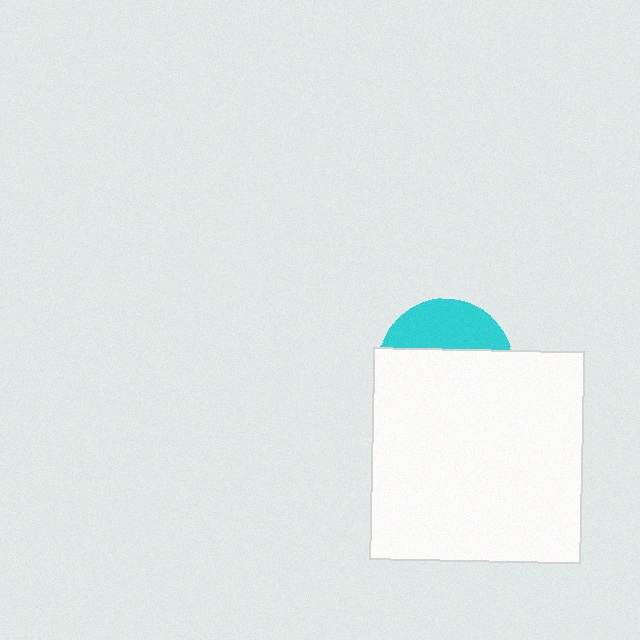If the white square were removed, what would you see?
You would see the complete cyan circle.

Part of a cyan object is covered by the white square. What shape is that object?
It is a circle.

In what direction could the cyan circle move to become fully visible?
The cyan circle could move up. That would shift it out from behind the white square entirely.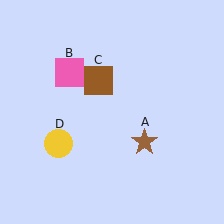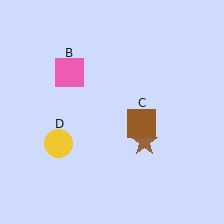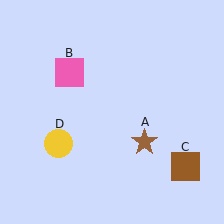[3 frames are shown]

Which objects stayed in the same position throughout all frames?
Brown star (object A) and pink square (object B) and yellow circle (object D) remained stationary.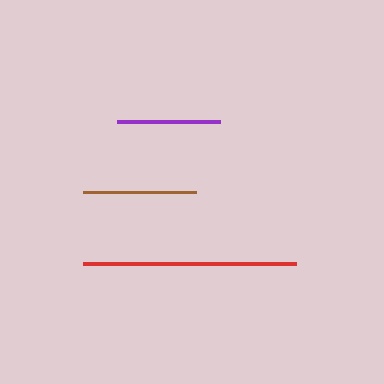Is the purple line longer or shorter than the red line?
The red line is longer than the purple line.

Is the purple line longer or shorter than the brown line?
The brown line is longer than the purple line.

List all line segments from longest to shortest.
From longest to shortest: red, brown, purple.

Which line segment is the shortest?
The purple line is the shortest at approximately 104 pixels.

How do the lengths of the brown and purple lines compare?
The brown and purple lines are approximately the same length.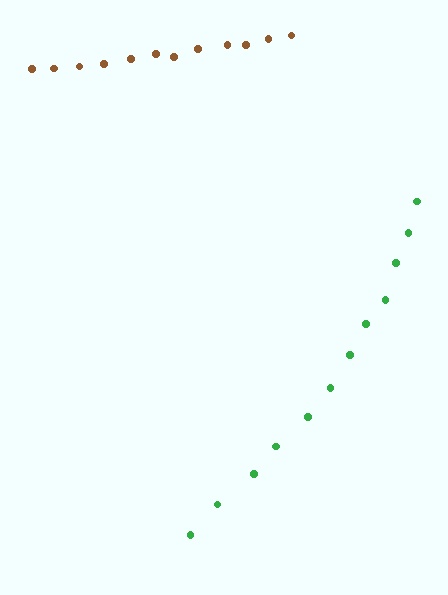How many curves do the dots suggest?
There are 2 distinct paths.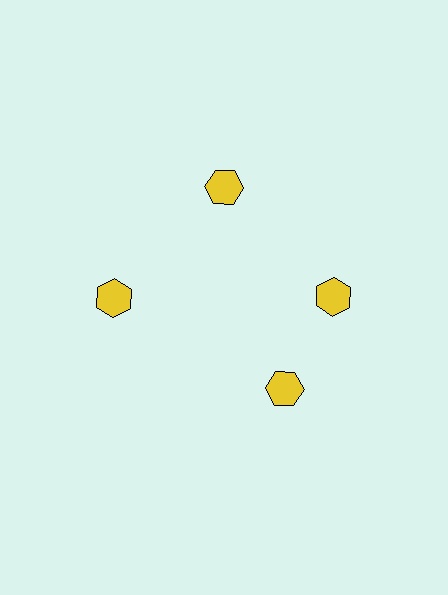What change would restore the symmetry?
The symmetry would be restored by rotating it back into even spacing with its neighbors so that all 4 hexagons sit at equal angles and equal distance from the center.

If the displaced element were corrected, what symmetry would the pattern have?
It would have 4-fold rotational symmetry — the pattern would map onto itself every 90 degrees.